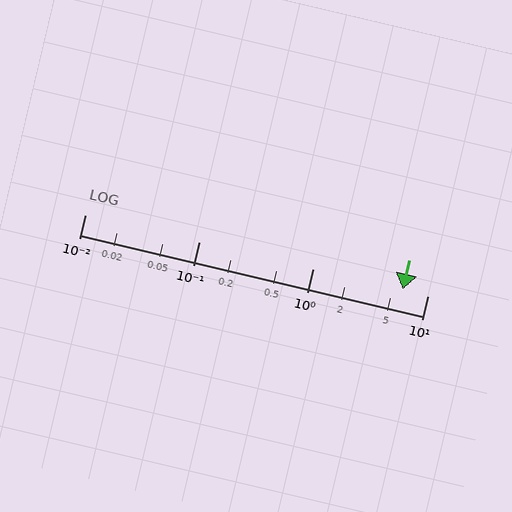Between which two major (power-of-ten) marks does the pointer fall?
The pointer is between 1 and 10.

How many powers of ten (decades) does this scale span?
The scale spans 3 decades, from 0.01 to 10.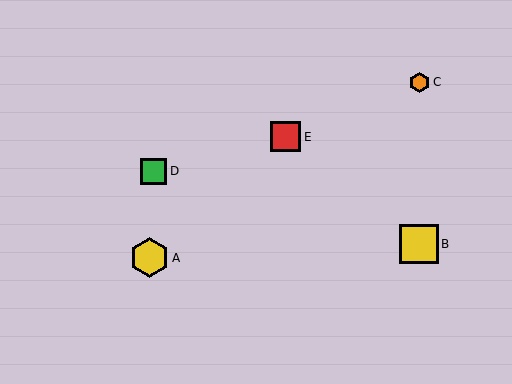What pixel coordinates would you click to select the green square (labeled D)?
Click at (153, 171) to select the green square D.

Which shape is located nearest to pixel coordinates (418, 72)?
The orange hexagon (labeled C) at (419, 82) is nearest to that location.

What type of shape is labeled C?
Shape C is an orange hexagon.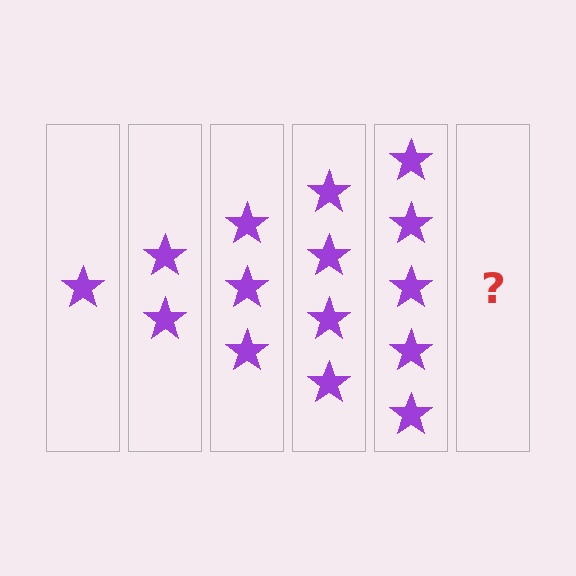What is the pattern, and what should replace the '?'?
The pattern is that each step adds one more star. The '?' should be 6 stars.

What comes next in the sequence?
The next element should be 6 stars.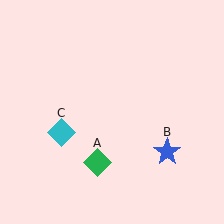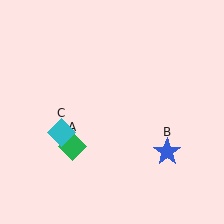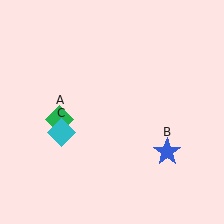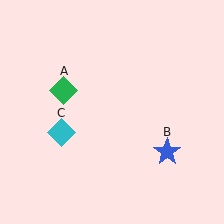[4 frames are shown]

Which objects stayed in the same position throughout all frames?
Blue star (object B) and cyan diamond (object C) remained stationary.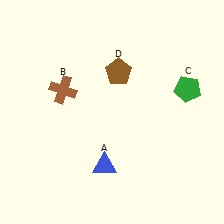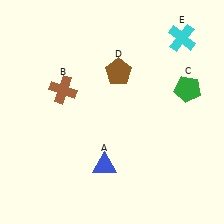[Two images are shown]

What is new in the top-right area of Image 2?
A cyan cross (E) was added in the top-right area of Image 2.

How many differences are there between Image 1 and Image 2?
There is 1 difference between the two images.